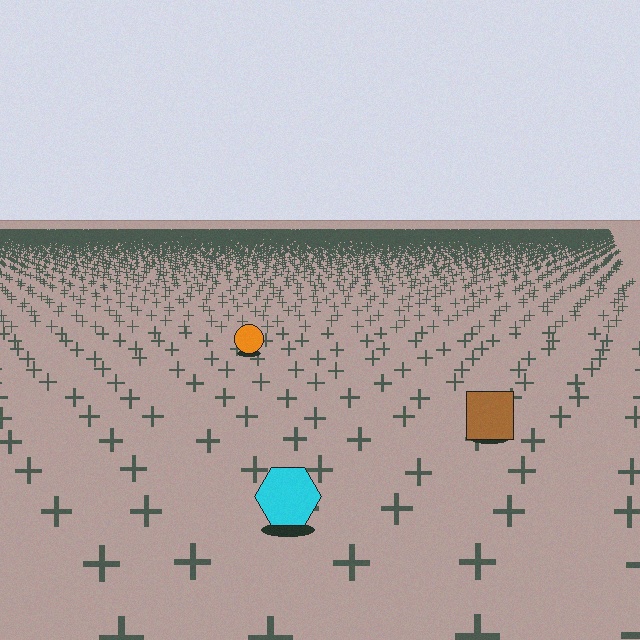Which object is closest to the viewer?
The cyan hexagon is closest. The texture marks near it are larger and more spread out.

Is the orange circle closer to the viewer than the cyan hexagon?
No. The cyan hexagon is closer — you can tell from the texture gradient: the ground texture is coarser near it.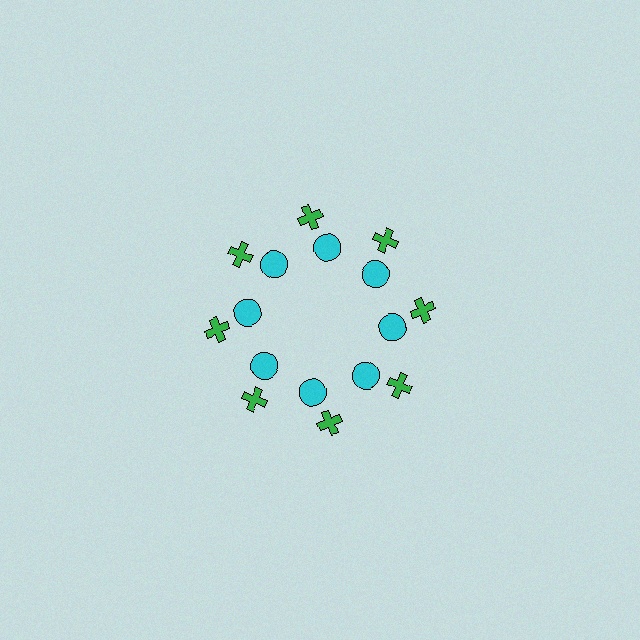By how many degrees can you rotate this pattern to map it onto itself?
The pattern maps onto itself every 45 degrees of rotation.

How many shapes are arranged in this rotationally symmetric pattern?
There are 16 shapes, arranged in 8 groups of 2.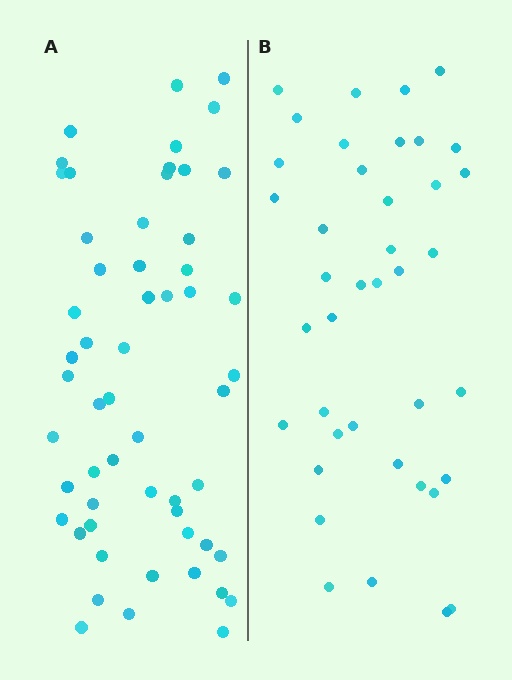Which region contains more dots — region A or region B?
Region A (the left region) has more dots.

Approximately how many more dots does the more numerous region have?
Region A has approximately 15 more dots than region B.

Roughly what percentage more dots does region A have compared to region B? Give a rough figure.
About 40% more.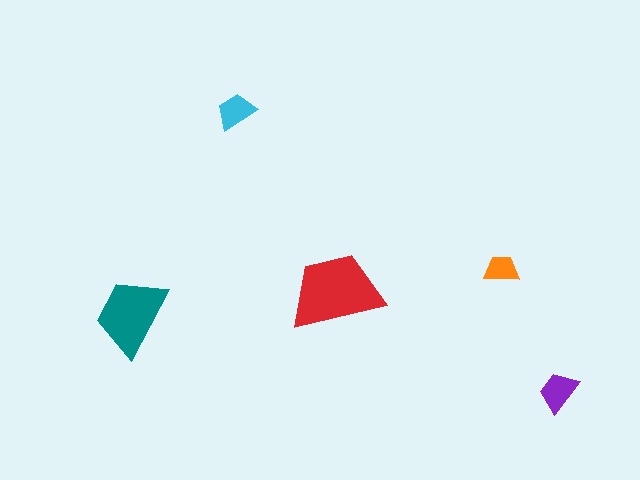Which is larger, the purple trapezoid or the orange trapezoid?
The purple one.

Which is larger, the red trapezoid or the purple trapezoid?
The red one.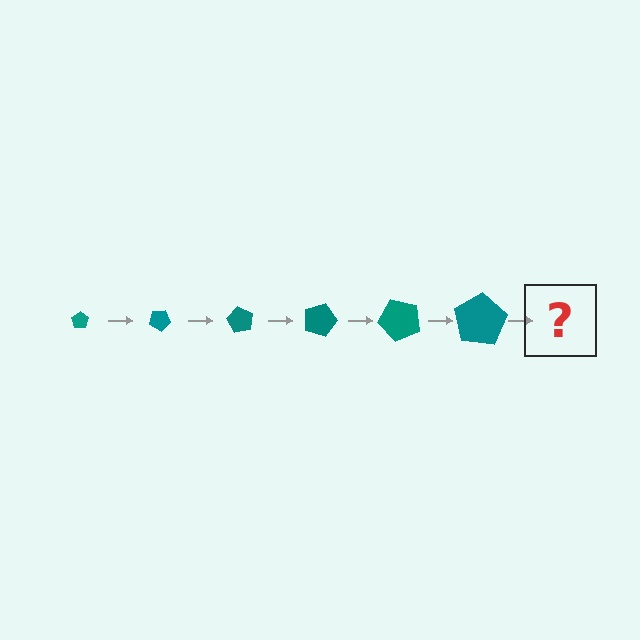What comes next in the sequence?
The next element should be a pentagon, larger than the previous one and rotated 180 degrees from the start.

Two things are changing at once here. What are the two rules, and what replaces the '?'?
The two rules are that the pentagon grows larger each step and it rotates 30 degrees each step. The '?' should be a pentagon, larger than the previous one and rotated 180 degrees from the start.